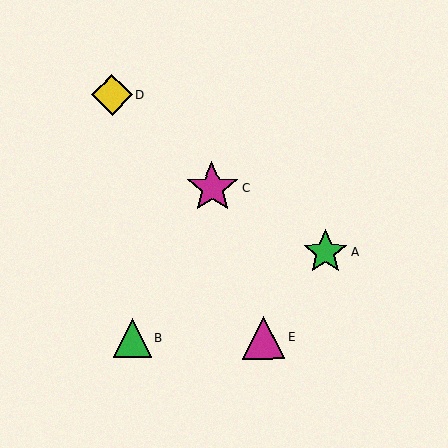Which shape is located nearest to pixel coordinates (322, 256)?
The green star (labeled A) at (326, 252) is nearest to that location.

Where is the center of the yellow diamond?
The center of the yellow diamond is at (112, 95).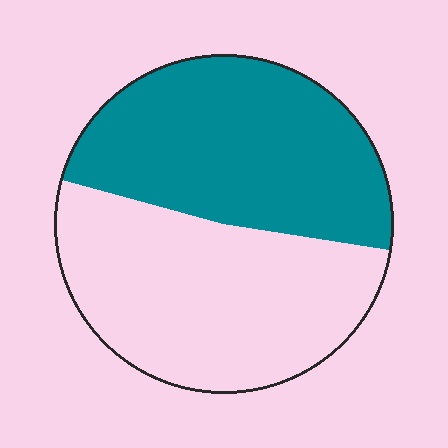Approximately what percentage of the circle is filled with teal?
Approximately 50%.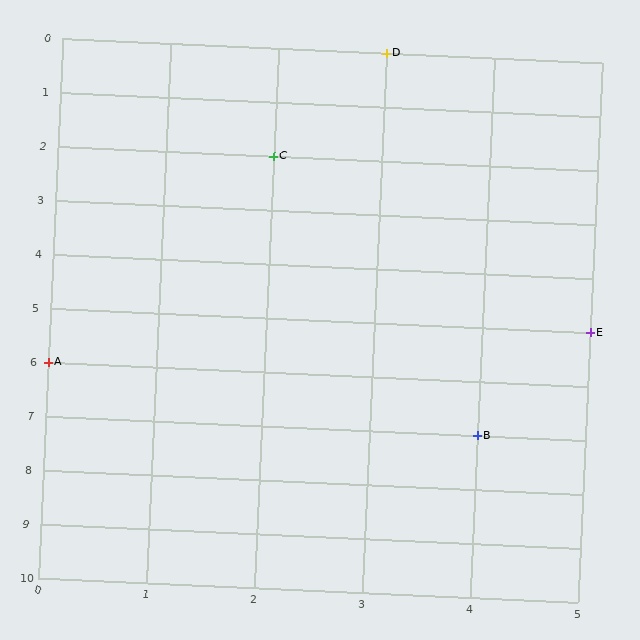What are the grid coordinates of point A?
Point A is at grid coordinates (0, 6).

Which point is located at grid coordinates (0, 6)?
Point A is at (0, 6).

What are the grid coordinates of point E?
Point E is at grid coordinates (5, 5).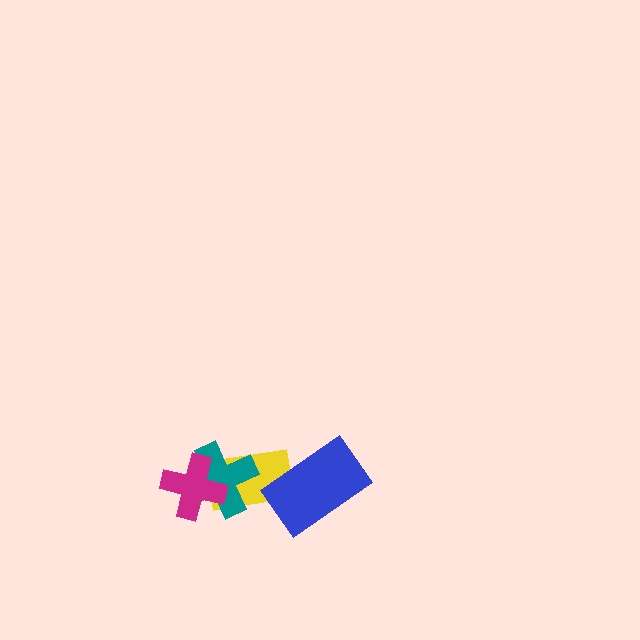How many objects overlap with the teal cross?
2 objects overlap with the teal cross.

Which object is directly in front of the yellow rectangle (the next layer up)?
The teal cross is directly in front of the yellow rectangle.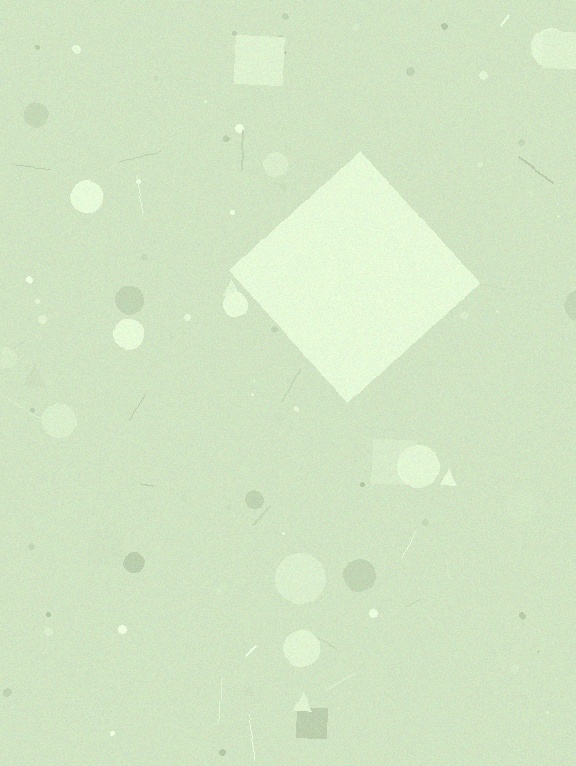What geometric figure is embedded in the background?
A diamond is embedded in the background.